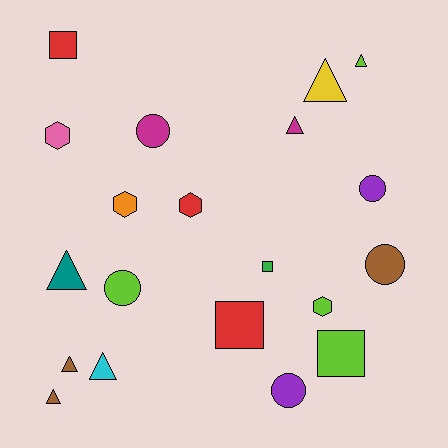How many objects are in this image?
There are 20 objects.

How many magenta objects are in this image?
There are 2 magenta objects.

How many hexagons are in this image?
There are 4 hexagons.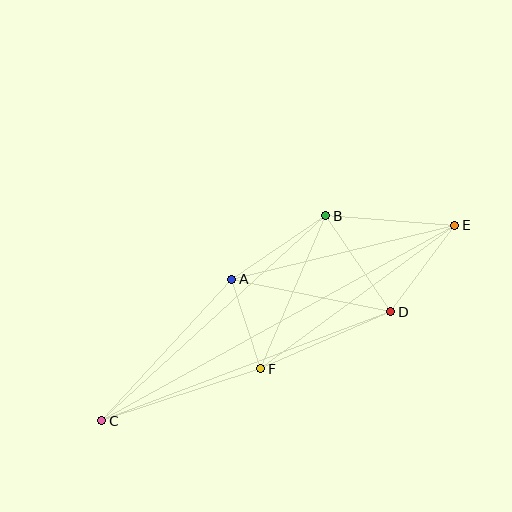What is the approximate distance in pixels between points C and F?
The distance between C and F is approximately 168 pixels.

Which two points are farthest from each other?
Points C and E are farthest from each other.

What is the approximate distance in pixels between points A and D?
The distance between A and D is approximately 162 pixels.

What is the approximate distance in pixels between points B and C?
The distance between B and C is approximately 304 pixels.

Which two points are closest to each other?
Points A and F are closest to each other.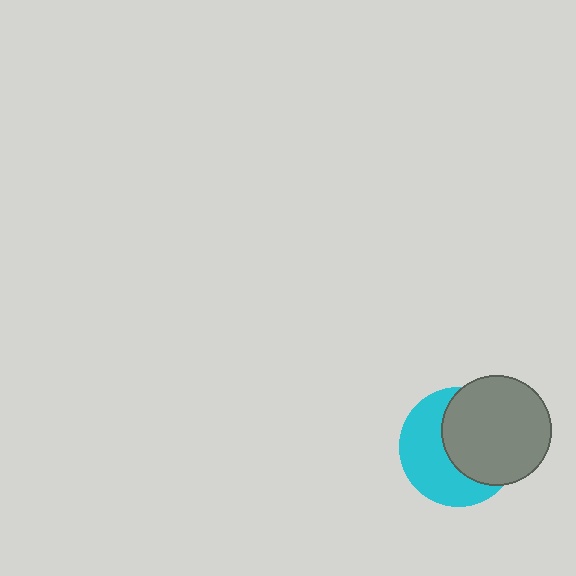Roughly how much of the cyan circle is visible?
About half of it is visible (roughly 49%).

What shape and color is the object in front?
The object in front is a gray circle.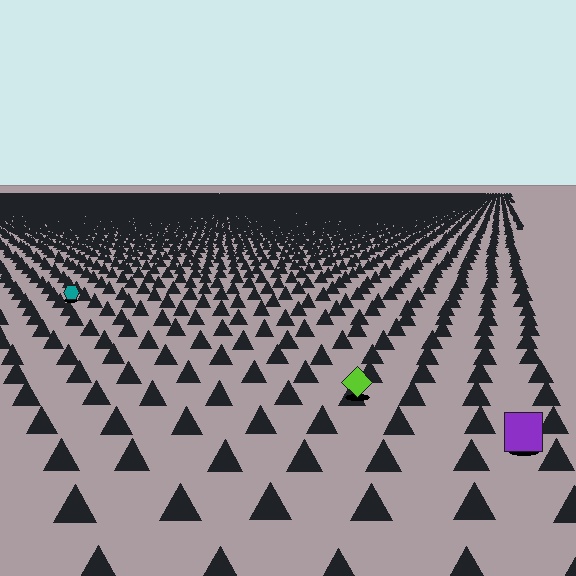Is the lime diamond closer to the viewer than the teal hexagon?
Yes. The lime diamond is closer — you can tell from the texture gradient: the ground texture is coarser near it.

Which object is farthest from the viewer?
The teal hexagon is farthest from the viewer. It appears smaller and the ground texture around it is denser.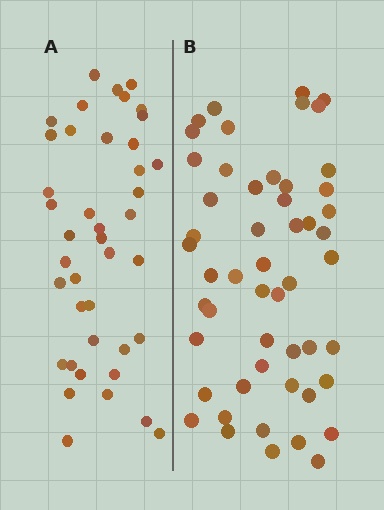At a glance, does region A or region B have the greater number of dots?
Region B (the right region) has more dots.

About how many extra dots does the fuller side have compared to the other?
Region B has roughly 12 or so more dots than region A.